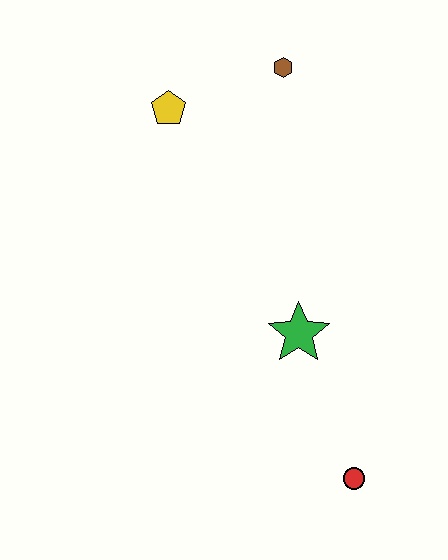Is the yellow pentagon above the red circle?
Yes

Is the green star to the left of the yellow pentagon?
No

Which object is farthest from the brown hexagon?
The red circle is farthest from the brown hexagon.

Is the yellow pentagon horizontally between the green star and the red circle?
No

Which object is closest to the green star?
The red circle is closest to the green star.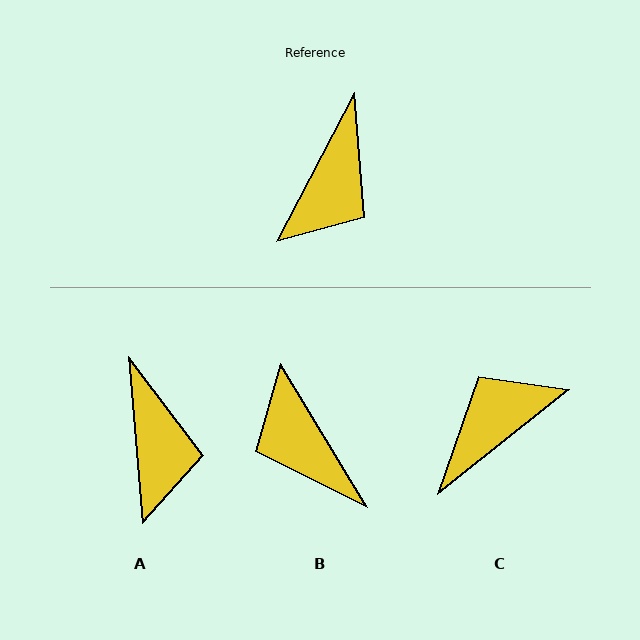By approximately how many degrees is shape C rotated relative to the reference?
Approximately 156 degrees counter-clockwise.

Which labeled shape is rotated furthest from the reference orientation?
C, about 156 degrees away.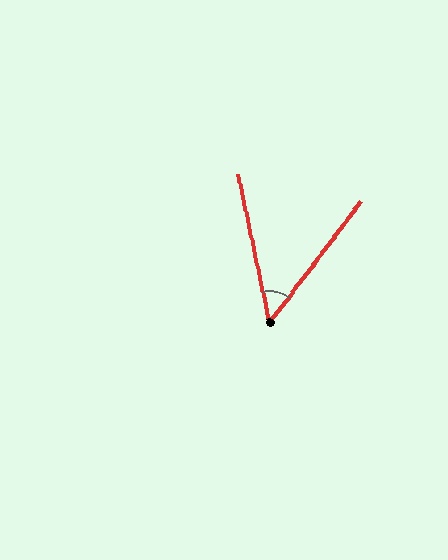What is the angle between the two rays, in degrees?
Approximately 49 degrees.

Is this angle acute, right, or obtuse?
It is acute.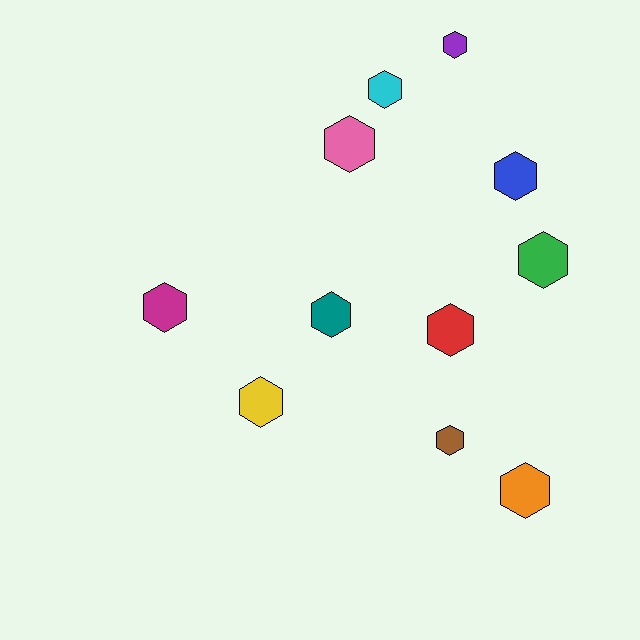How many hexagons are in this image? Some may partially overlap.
There are 11 hexagons.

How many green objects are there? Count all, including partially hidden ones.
There is 1 green object.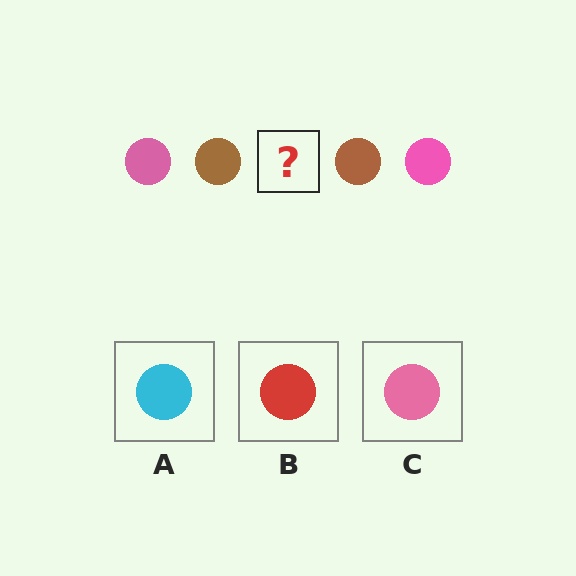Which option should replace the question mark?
Option C.